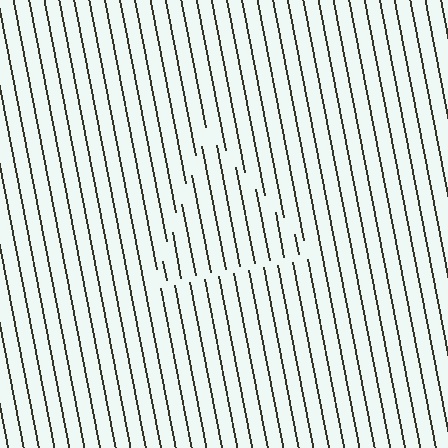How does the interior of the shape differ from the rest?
The interior of the shape contains the same grating, shifted by half a period — the contour is defined by the phase discontinuity where line-ends from the inner and outer gratings abut.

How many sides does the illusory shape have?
3 sides — the line-ends trace a triangle.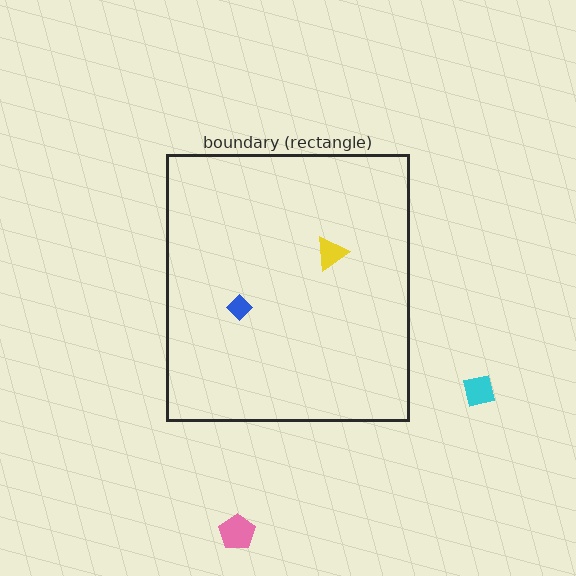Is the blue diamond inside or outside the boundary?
Inside.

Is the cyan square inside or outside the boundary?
Outside.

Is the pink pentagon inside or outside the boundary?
Outside.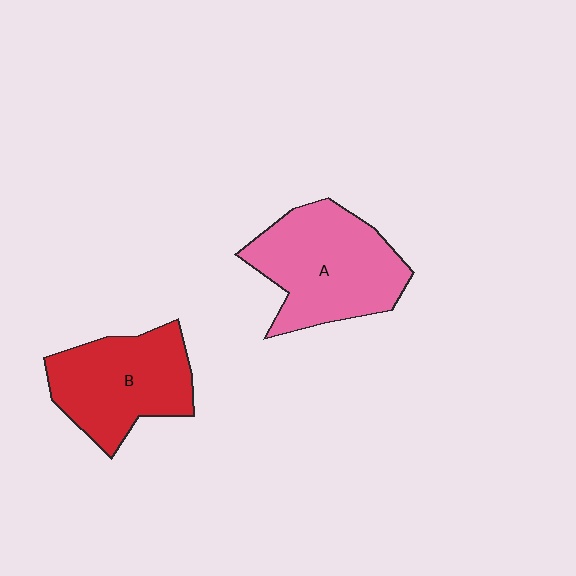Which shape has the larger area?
Shape A (pink).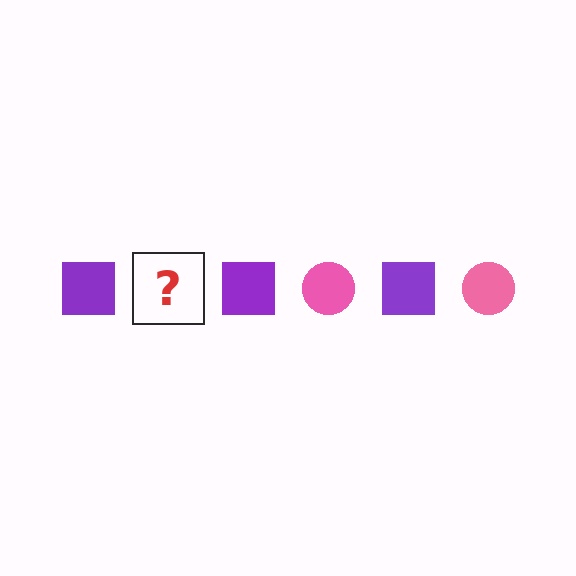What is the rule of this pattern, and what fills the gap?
The rule is that the pattern alternates between purple square and pink circle. The gap should be filled with a pink circle.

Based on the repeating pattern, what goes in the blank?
The blank should be a pink circle.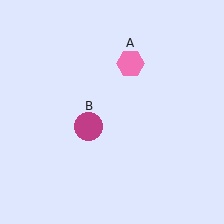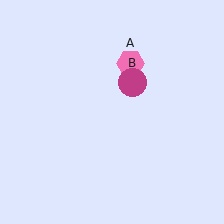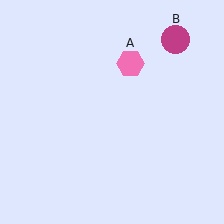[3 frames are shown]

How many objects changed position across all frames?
1 object changed position: magenta circle (object B).